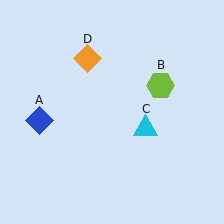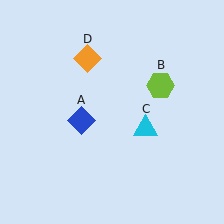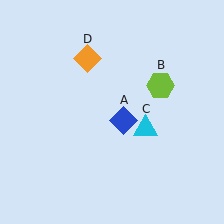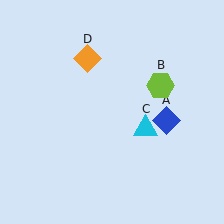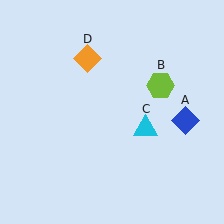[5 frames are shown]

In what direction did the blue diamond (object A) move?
The blue diamond (object A) moved right.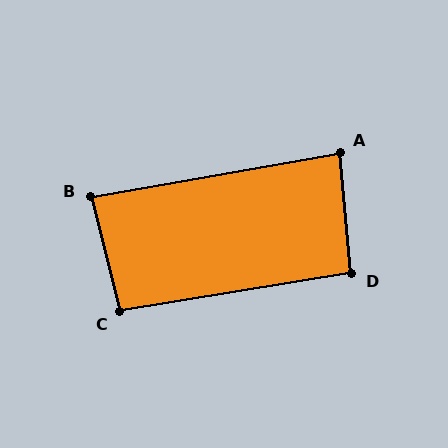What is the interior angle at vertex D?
Approximately 94 degrees (approximately right).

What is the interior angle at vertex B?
Approximately 86 degrees (approximately right).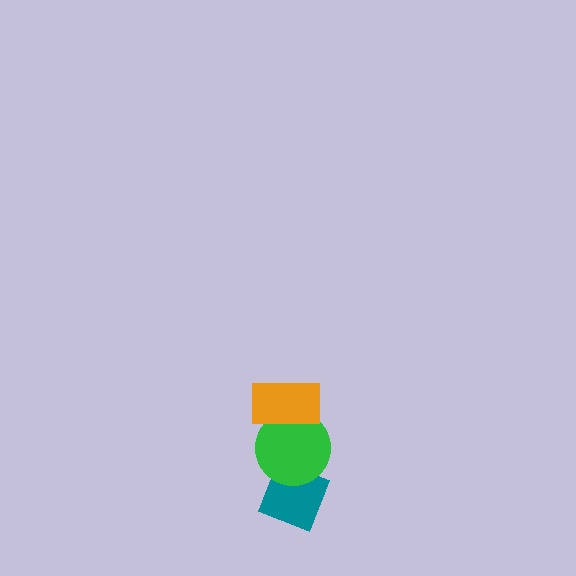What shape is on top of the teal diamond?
The green circle is on top of the teal diamond.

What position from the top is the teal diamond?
The teal diamond is 3rd from the top.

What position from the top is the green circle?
The green circle is 2nd from the top.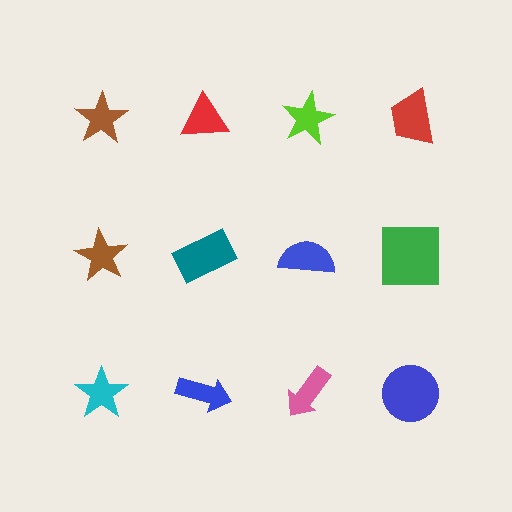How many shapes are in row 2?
4 shapes.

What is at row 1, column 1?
A brown star.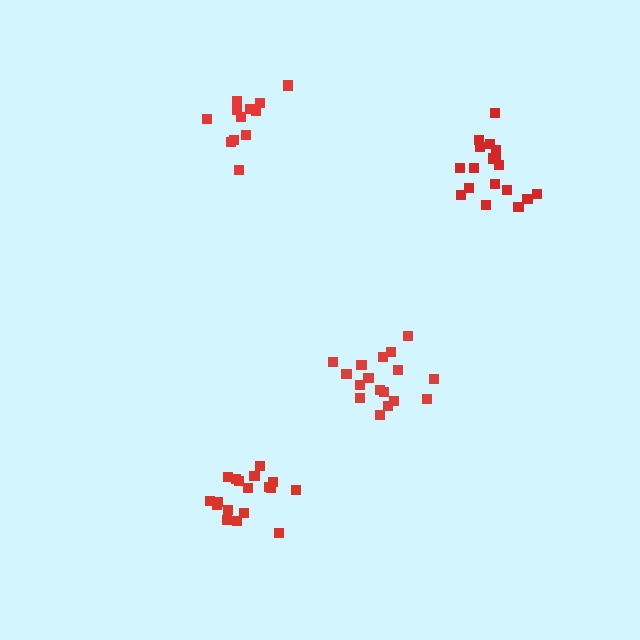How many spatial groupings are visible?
There are 4 spatial groupings.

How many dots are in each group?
Group 1: 17 dots, Group 2: 12 dots, Group 3: 18 dots, Group 4: 18 dots (65 total).